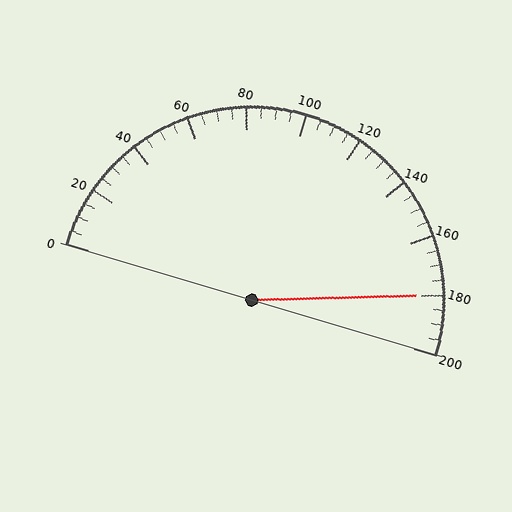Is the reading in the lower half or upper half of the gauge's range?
The reading is in the upper half of the range (0 to 200).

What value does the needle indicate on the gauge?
The needle indicates approximately 180.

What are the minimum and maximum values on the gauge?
The gauge ranges from 0 to 200.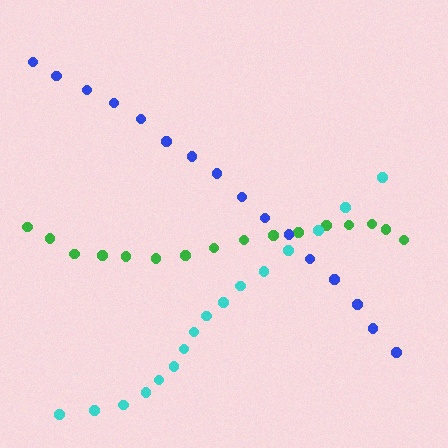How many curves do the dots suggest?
There are 3 distinct paths.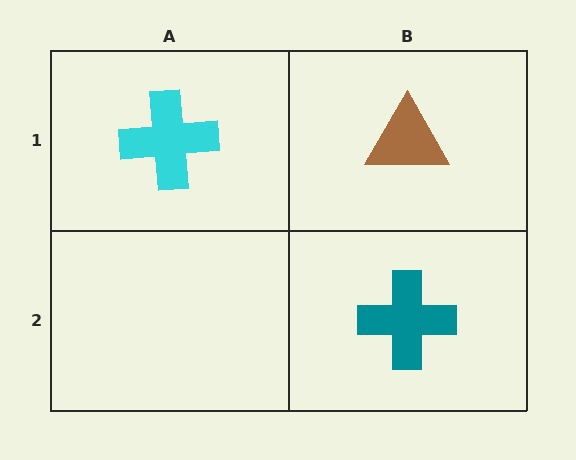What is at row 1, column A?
A cyan cross.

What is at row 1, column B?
A brown triangle.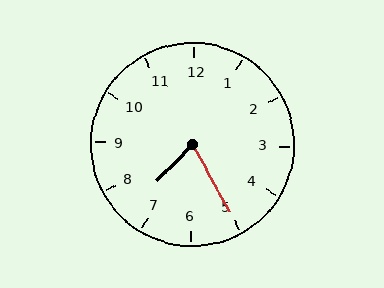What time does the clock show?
7:25.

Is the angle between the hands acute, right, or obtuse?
It is acute.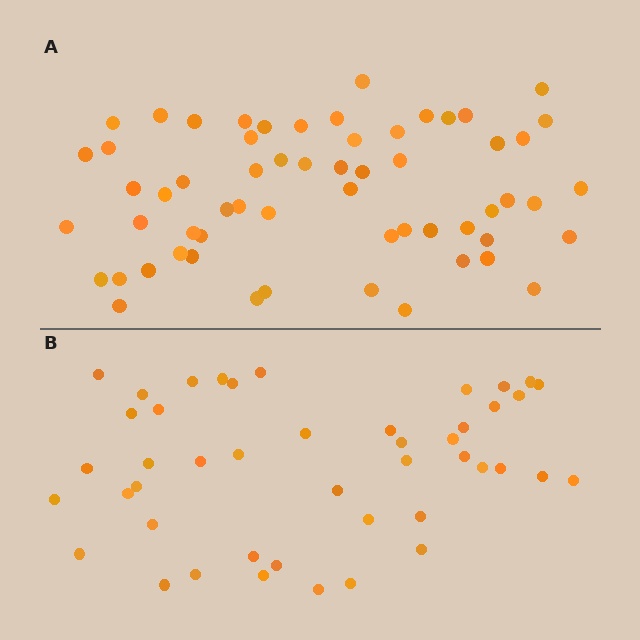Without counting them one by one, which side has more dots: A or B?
Region A (the top region) has more dots.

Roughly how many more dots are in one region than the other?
Region A has approximately 15 more dots than region B.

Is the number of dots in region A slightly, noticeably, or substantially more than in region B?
Region A has noticeably more, but not dramatically so. The ratio is roughly 1.3 to 1.